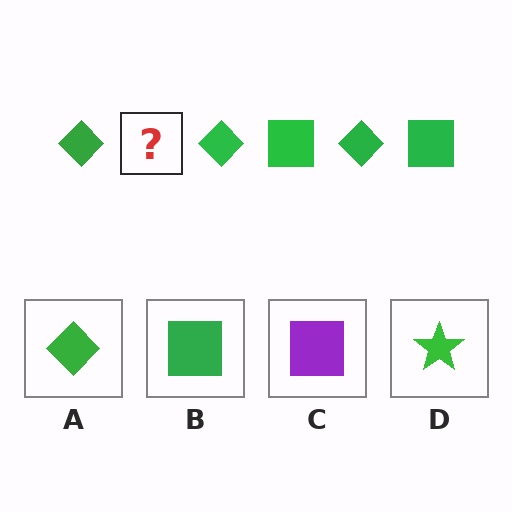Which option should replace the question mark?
Option B.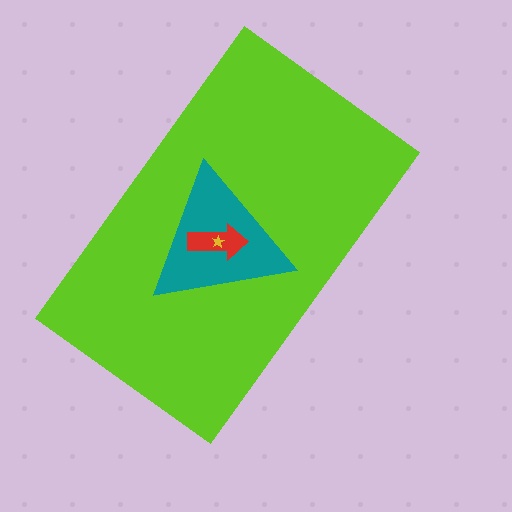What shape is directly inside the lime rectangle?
The teal triangle.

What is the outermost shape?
The lime rectangle.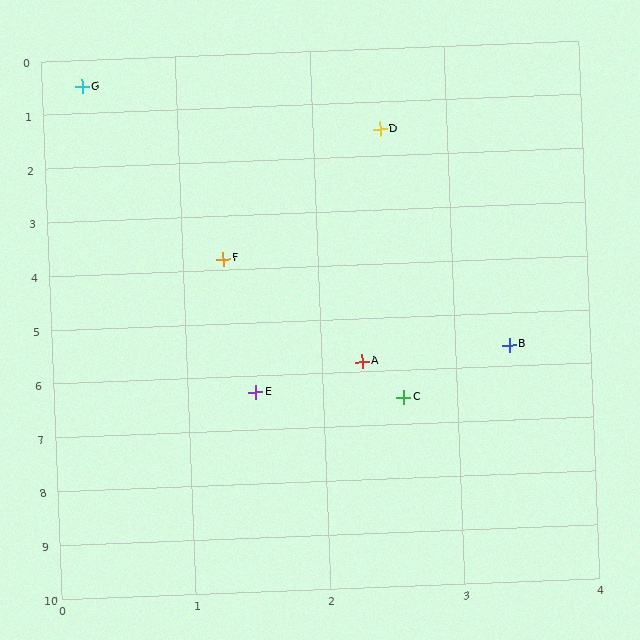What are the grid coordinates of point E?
Point E is at approximately (1.5, 6.3).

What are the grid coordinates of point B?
Point B is at approximately (3.4, 5.6).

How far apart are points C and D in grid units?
Points C and D are about 5.0 grid units apart.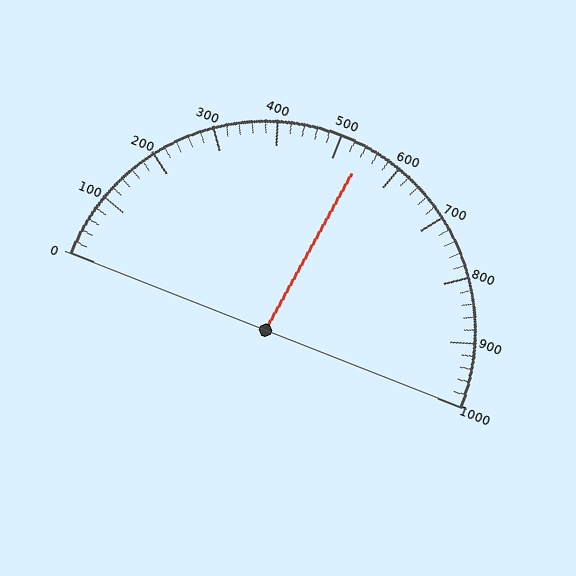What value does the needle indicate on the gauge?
The needle indicates approximately 540.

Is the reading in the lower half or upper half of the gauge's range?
The reading is in the upper half of the range (0 to 1000).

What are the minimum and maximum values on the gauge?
The gauge ranges from 0 to 1000.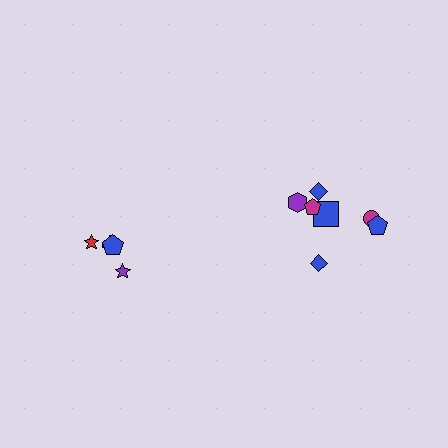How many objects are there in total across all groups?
There are 11 objects.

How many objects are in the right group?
There are 7 objects.